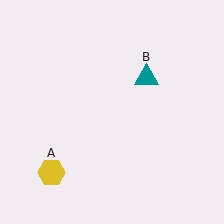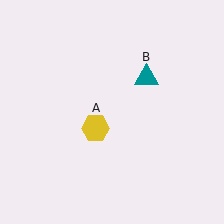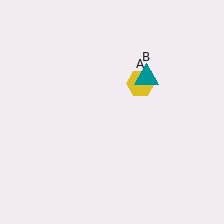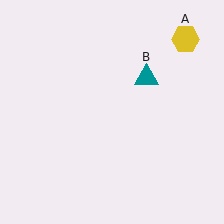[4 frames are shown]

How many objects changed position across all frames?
1 object changed position: yellow hexagon (object A).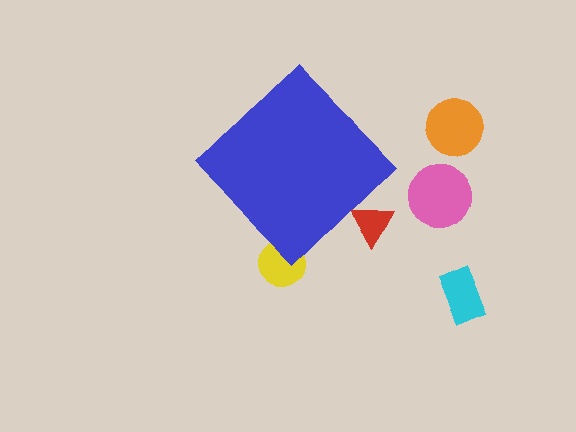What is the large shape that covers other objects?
A blue diamond.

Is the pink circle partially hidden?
No, the pink circle is fully visible.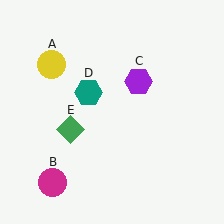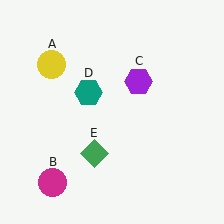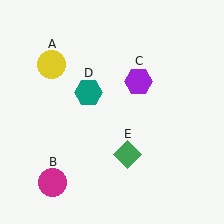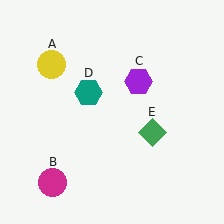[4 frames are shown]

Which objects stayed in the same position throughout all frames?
Yellow circle (object A) and magenta circle (object B) and purple hexagon (object C) and teal hexagon (object D) remained stationary.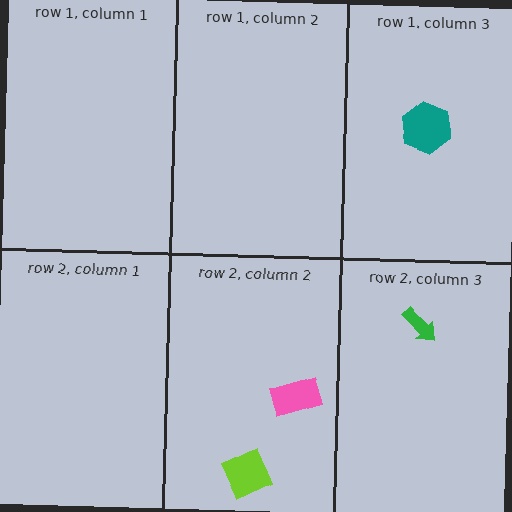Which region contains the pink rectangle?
The row 2, column 2 region.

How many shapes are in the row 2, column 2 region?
2.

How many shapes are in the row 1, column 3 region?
1.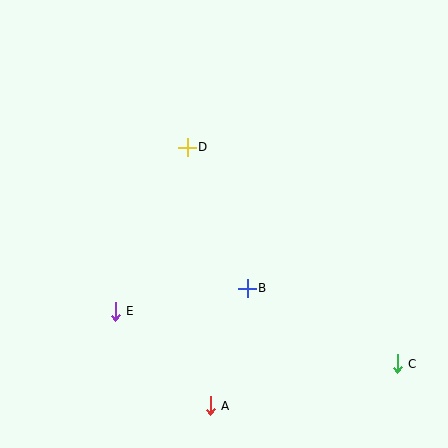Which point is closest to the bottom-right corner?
Point C is closest to the bottom-right corner.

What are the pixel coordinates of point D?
Point D is at (187, 147).